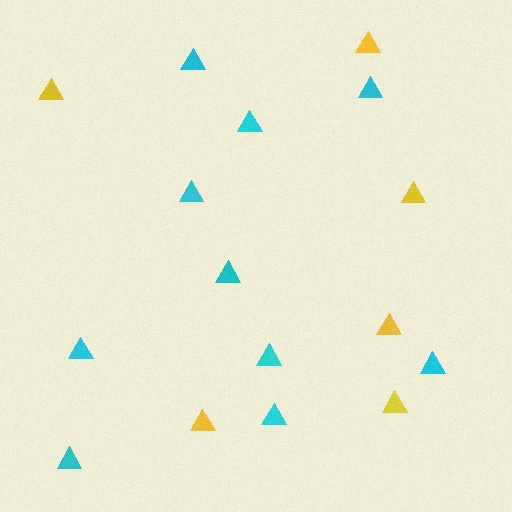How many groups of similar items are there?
There are 2 groups: one group of yellow triangles (6) and one group of cyan triangles (10).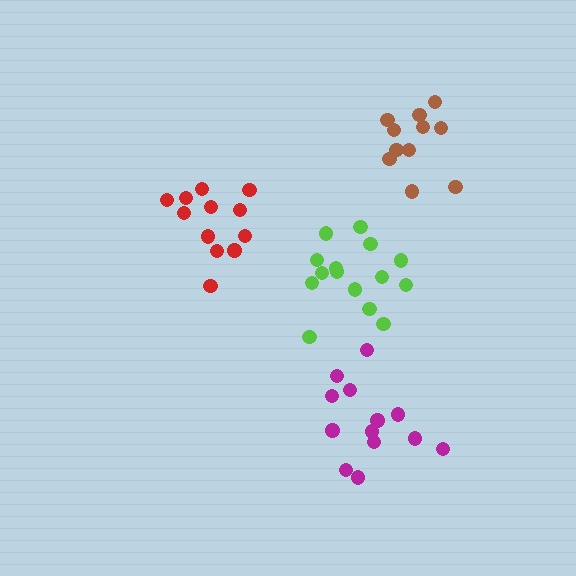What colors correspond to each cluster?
The clusters are colored: brown, magenta, lime, red.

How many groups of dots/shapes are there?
There are 4 groups.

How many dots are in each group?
Group 1: 11 dots, Group 2: 13 dots, Group 3: 15 dots, Group 4: 12 dots (51 total).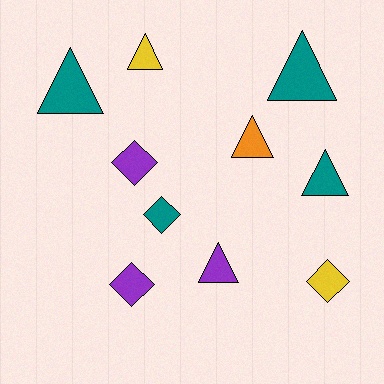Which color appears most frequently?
Teal, with 4 objects.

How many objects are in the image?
There are 10 objects.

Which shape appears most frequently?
Triangle, with 6 objects.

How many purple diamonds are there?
There are 2 purple diamonds.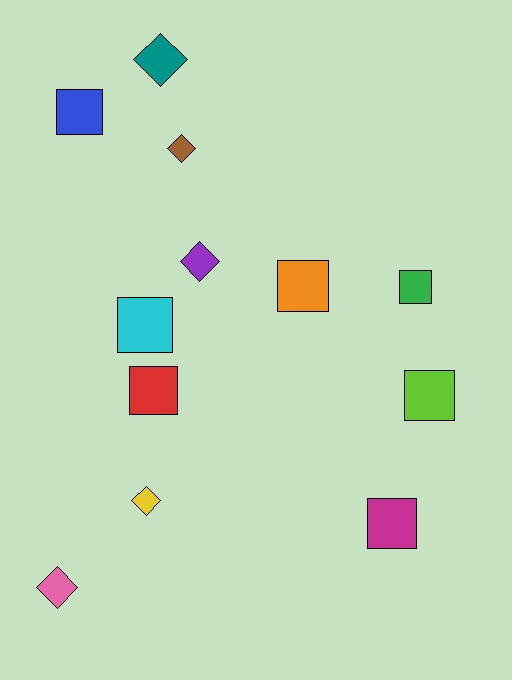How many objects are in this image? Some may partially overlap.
There are 12 objects.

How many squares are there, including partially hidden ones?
There are 7 squares.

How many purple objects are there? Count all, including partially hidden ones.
There is 1 purple object.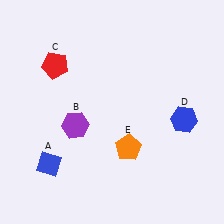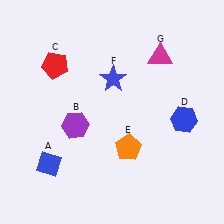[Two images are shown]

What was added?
A blue star (F), a magenta triangle (G) were added in Image 2.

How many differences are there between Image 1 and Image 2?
There are 2 differences between the two images.